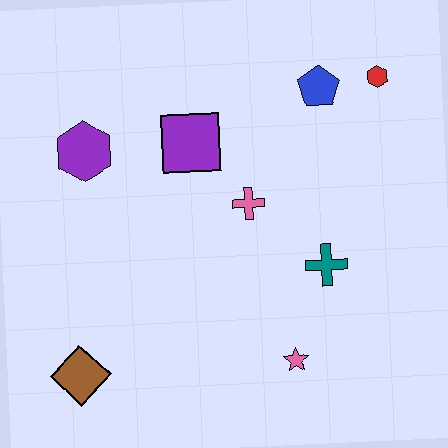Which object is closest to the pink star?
The teal cross is closest to the pink star.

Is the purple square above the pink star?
Yes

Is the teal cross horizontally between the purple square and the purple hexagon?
No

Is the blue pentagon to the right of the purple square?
Yes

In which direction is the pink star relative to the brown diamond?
The pink star is to the right of the brown diamond.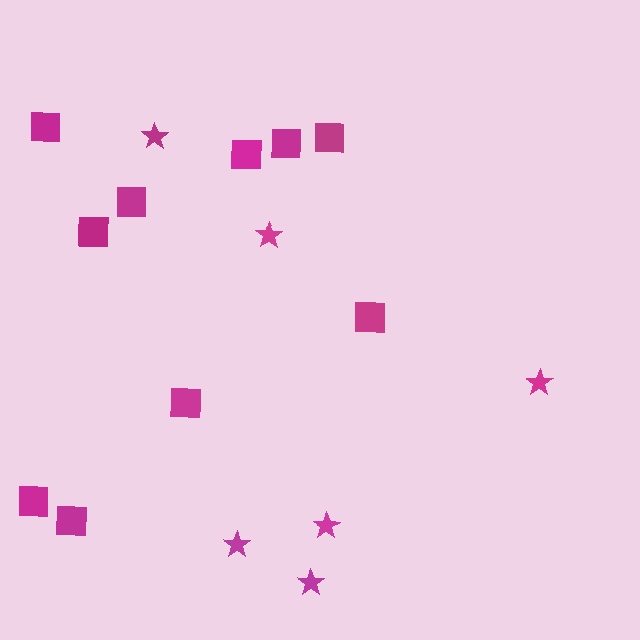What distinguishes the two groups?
There are 2 groups: one group of squares (10) and one group of stars (6).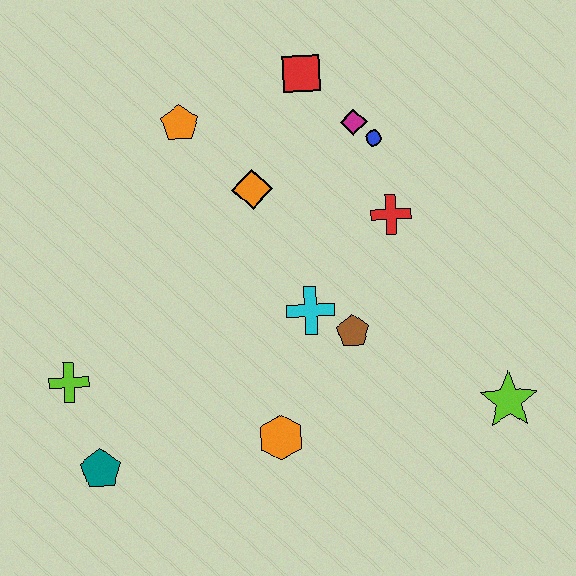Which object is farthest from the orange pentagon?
The lime star is farthest from the orange pentagon.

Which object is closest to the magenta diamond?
The blue circle is closest to the magenta diamond.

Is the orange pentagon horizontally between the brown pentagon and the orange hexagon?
No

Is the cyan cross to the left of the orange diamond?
No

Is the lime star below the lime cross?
Yes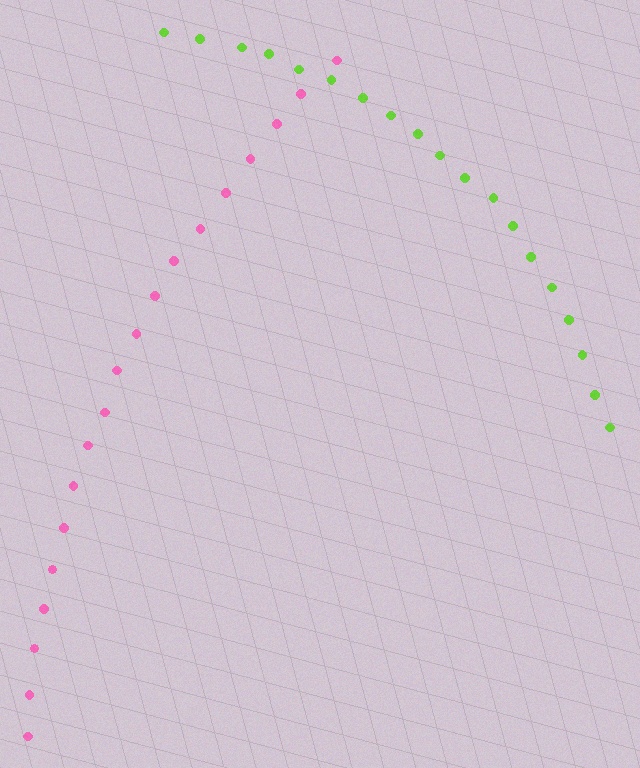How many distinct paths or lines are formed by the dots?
There are 2 distinct paths.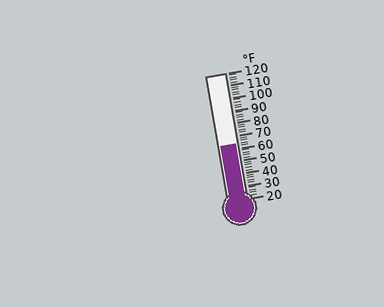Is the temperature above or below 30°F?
The temperature is above 30°F.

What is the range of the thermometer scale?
The thermometer scale ranges from 20°F to 120°F.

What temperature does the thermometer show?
The thermometer shows approximately 64°F.